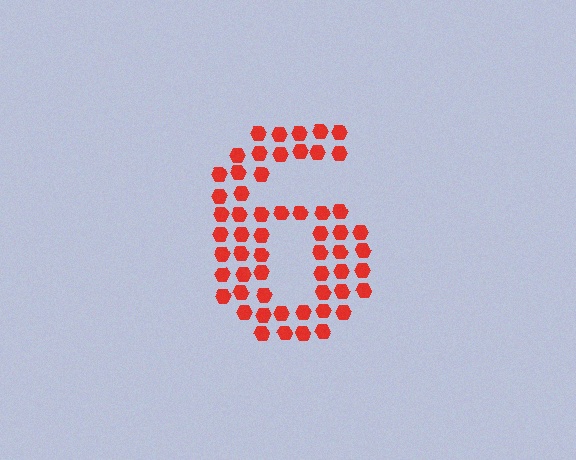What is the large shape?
The large shape is the digit 6.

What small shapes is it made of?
It is made of small hexagons.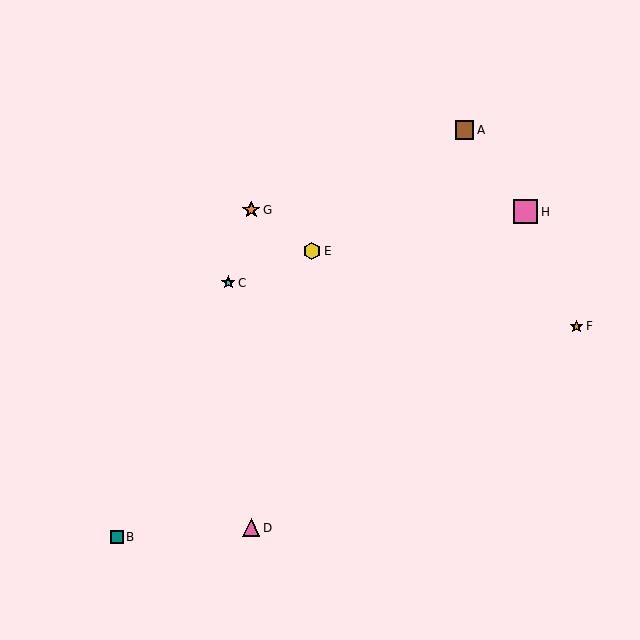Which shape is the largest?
The pink square (labeled H) is the largest.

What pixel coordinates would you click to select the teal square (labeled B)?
Click at (117, 537) to select the teal square B.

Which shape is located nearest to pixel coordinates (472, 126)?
The brown square (labeled A) at (465, 130) is nearest to that location.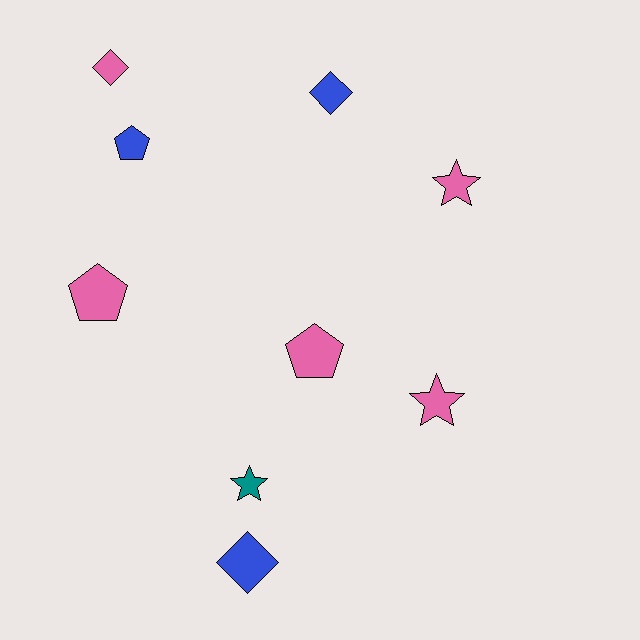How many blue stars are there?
There are no blue stars.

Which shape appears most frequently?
Star, with 3 objects.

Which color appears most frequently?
Pink, with 5 objects.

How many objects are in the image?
There are 9 objects.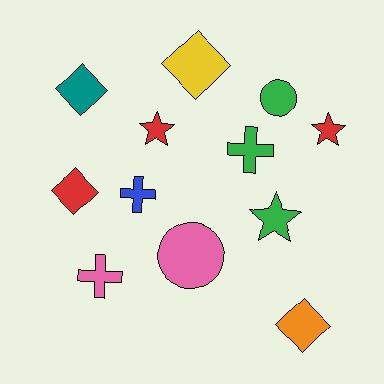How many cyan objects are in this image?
There are no cyan objects.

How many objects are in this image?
There are 12 objects.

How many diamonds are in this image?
There are 4 diamonds.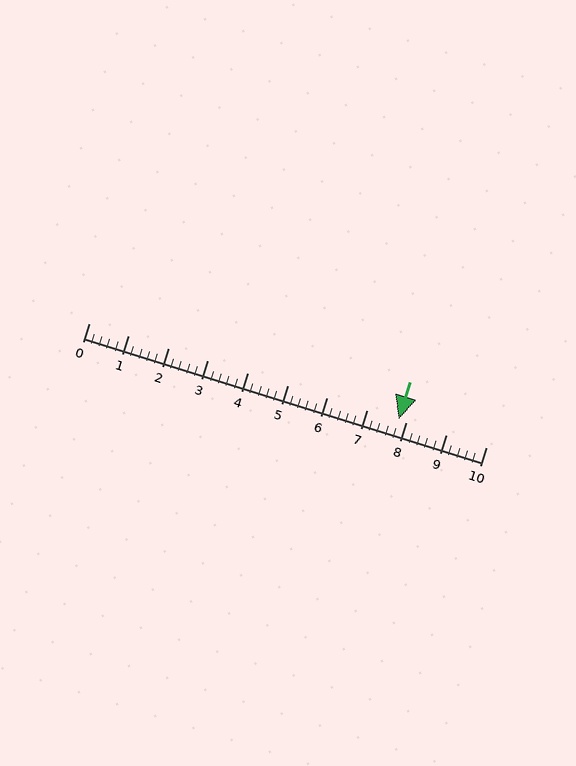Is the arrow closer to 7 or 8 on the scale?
The arrow is closer to 8.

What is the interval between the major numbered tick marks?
The major tick marks are spaced 1 units apart.